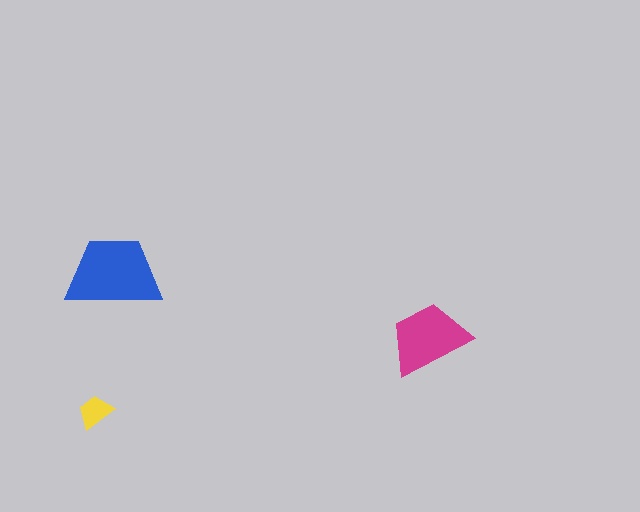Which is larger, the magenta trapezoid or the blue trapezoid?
The blue one.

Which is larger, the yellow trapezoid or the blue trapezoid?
The blue one.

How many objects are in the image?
There are 3 objects in the image.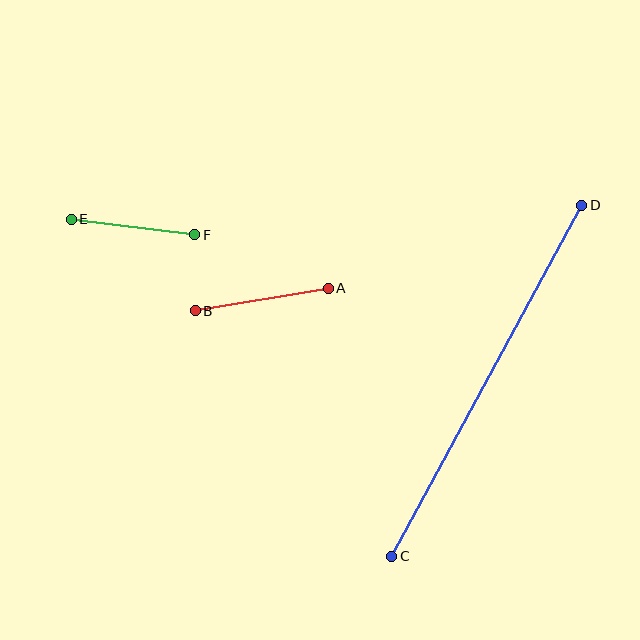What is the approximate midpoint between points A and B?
The midpoint is at approximately (262, 300) pixels.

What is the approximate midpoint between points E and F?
The midpoint is at approximately (133, 227) pixels.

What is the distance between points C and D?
The distance is approximately 399 pixels.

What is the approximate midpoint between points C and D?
The midpoint is at approximately (487, 381) pixels.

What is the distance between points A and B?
The distance is approximately 135 pixels.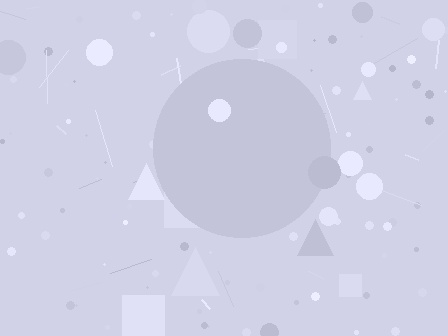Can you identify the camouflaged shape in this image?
The camouflaged shape is a circle.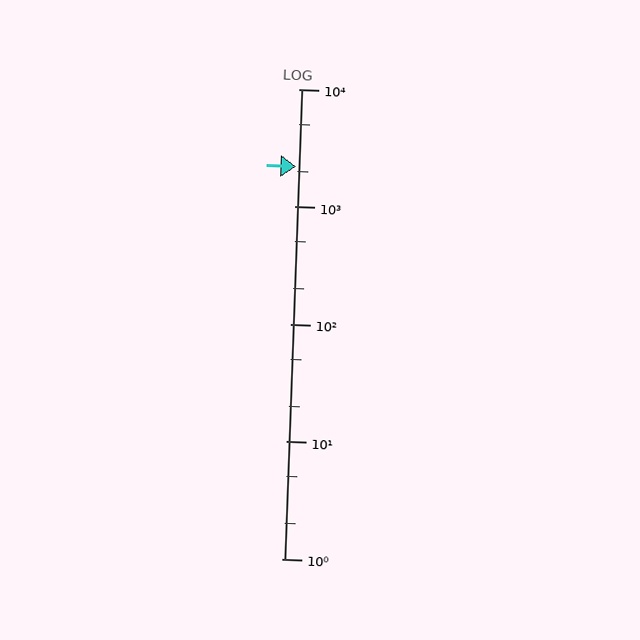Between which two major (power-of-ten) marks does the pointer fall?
The pointer is between 1000 and 10000.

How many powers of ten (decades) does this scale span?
The scale spans 4 decades, from 1 to 10000.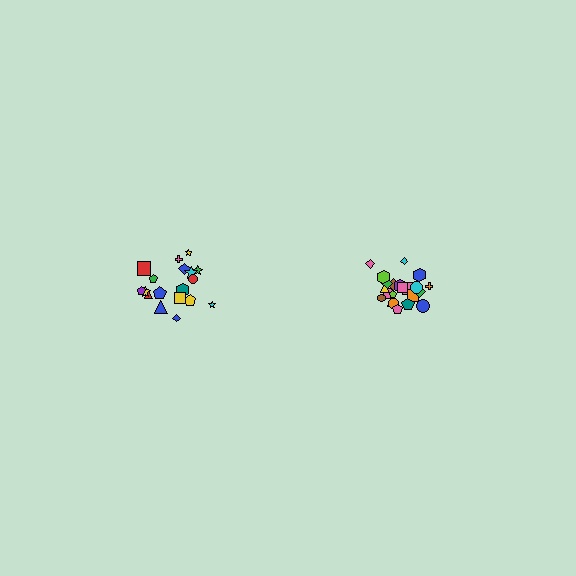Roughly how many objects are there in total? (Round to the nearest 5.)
Roughly 40 objects in total.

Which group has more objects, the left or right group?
The right group.